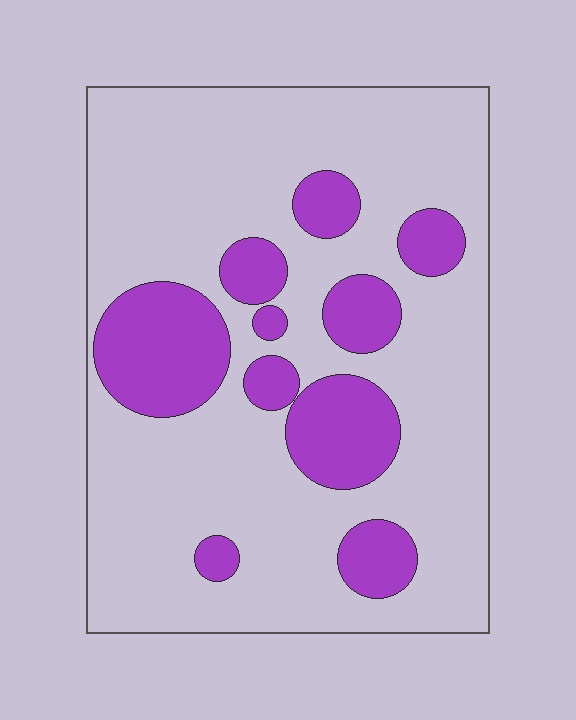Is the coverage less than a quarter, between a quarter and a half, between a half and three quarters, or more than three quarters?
Less than a quarter.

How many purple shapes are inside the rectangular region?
10.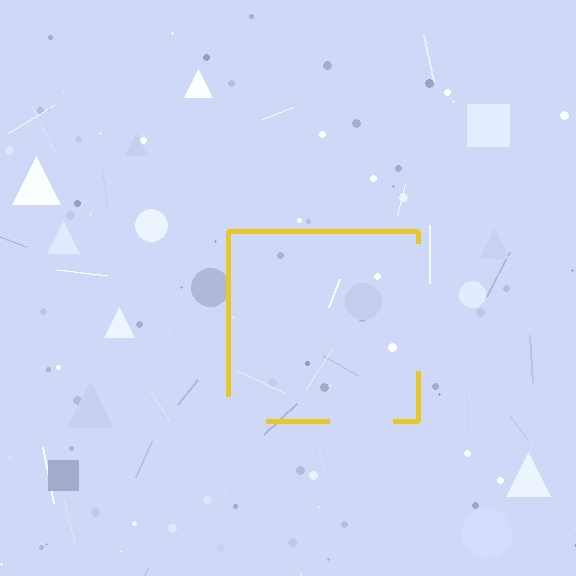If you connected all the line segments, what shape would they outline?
They would outline a square.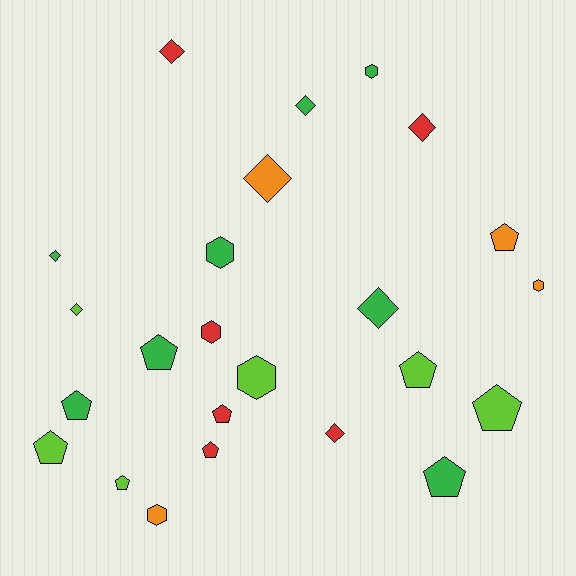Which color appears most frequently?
Green, with 8 objects.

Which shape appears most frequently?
Pentagon, with 10 objects.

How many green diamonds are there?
There are 3 green diamonds.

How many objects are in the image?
There are 24 objects.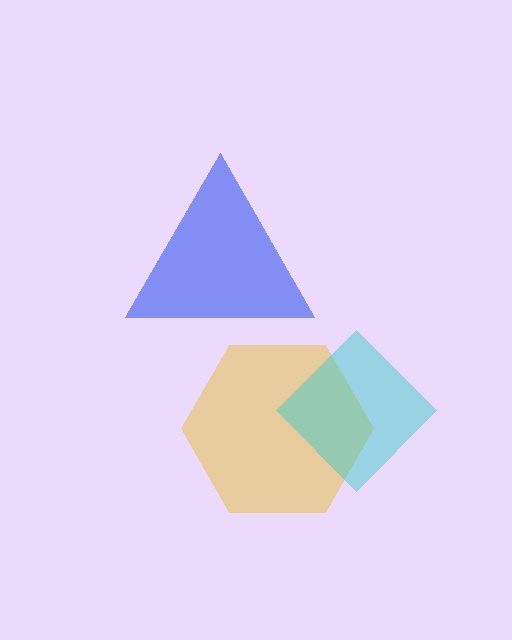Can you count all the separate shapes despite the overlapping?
Yes, there are 3 separate shapes.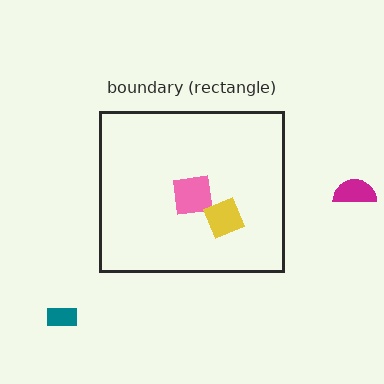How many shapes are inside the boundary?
2 inside, 2 outside.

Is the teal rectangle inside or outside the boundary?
Outside.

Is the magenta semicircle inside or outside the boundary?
Outside.